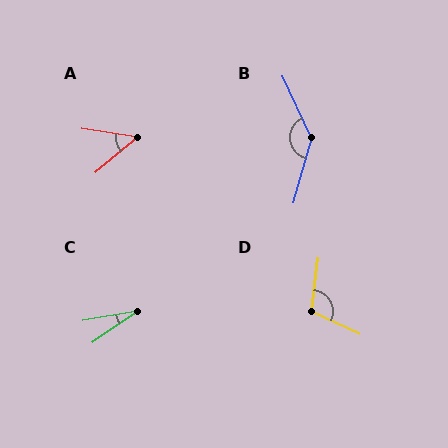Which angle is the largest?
B, at approximately 139 degrees.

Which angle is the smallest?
C, at approximately 24 degrees.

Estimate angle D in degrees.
Approximately 107 degrees.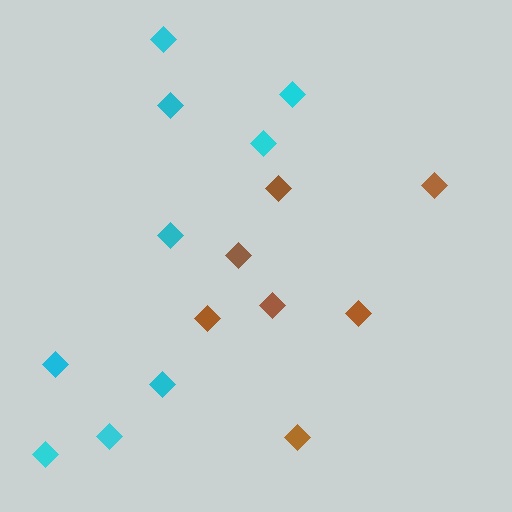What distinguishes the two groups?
There are 2 groups: one group of cyan diamonds (9) and one group of brown diamonds (7).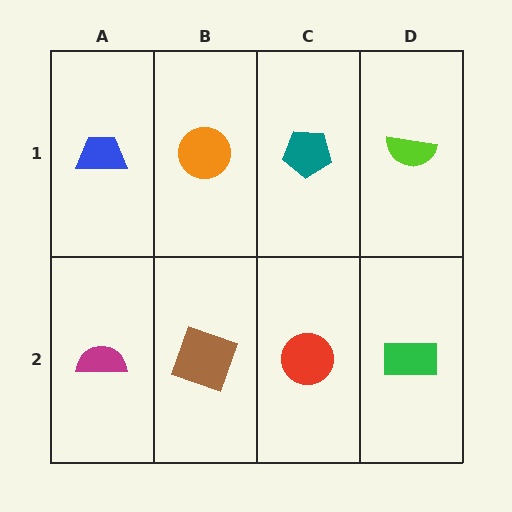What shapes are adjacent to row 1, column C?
A red circle (row 2, column C), an orange circle (row 1, column B), a lime semicircle (row 1, column D).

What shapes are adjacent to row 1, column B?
A brown square (row 2, column B), a blue trapezoid (row 1, column A), a teal pentagon (row 1, column C).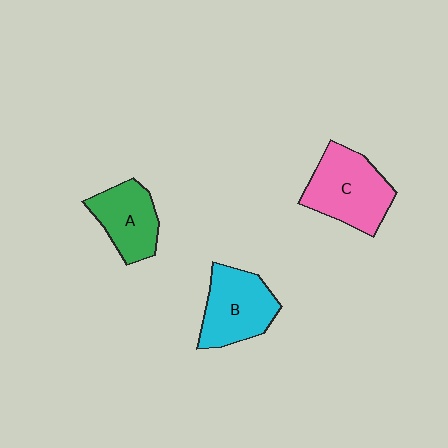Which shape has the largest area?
Shape C (pink).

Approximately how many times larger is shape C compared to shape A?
Approximately 1.4 times.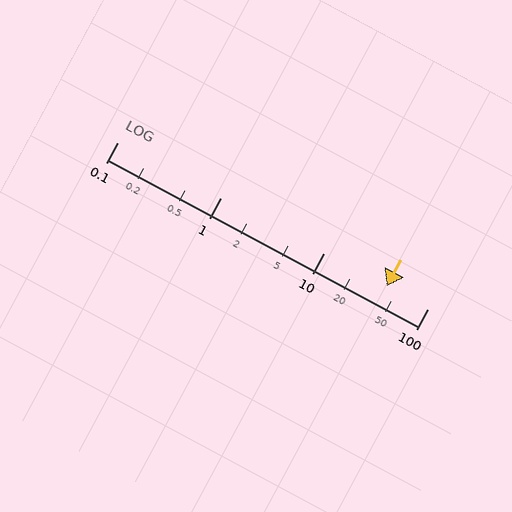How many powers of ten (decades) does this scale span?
The scale spans 3 decades, from 0.1 to 100.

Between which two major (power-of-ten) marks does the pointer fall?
The pointer is between 10 and 100.